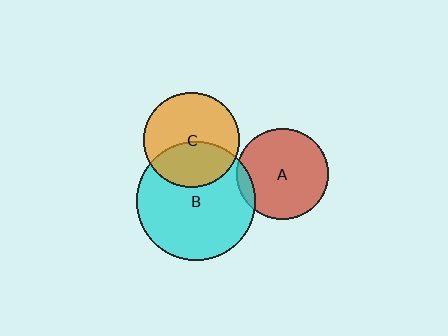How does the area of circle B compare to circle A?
Approximately 1.7 times.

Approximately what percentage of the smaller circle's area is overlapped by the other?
Approximately 40%.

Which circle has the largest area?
Circle B (cyan).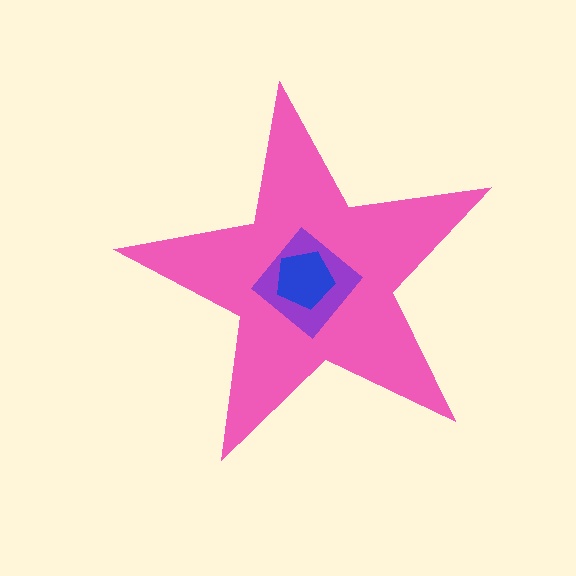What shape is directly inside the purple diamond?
The blue pentagon.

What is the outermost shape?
The pink star.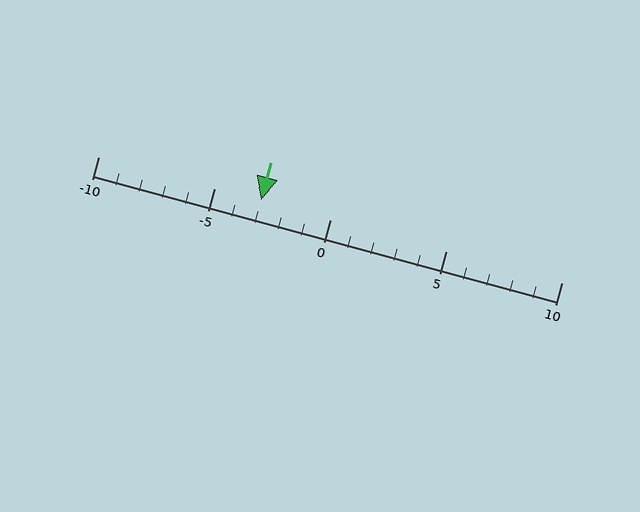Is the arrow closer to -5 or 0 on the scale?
The arrow is closer to -5.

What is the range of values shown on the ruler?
The ruler shows values from -10 to 10.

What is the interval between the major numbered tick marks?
The major tick marks are spaced 5 units apart.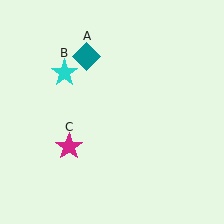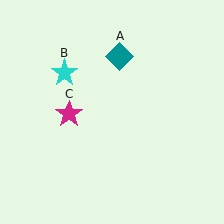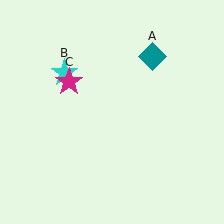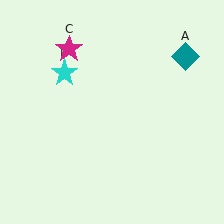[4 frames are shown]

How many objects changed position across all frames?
2 objects changed position: teal diamond (object A), magenta star (object C).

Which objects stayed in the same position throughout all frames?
Cyan star (object B) remained stationary.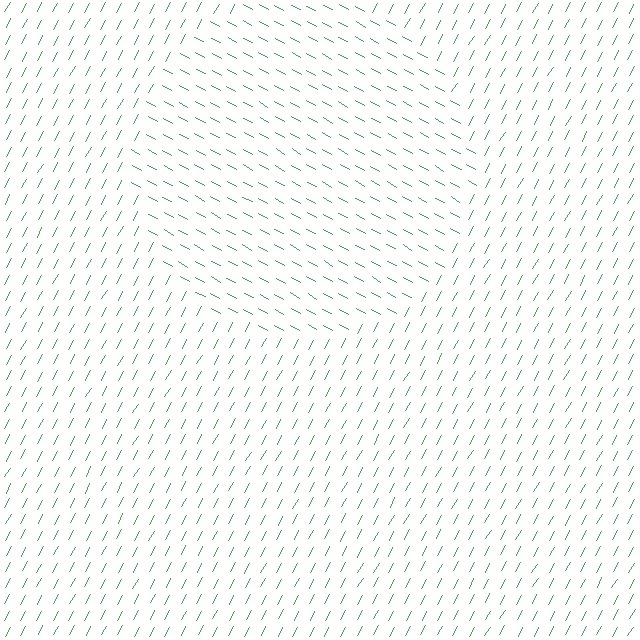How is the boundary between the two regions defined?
The boundary is defined purely by a change in line orientation (approximately 90 degrees difference). All lines are the same color and thickness.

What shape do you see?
I see a circle.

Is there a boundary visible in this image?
Yes, there is a texture boundary formed by a change in line orientation.